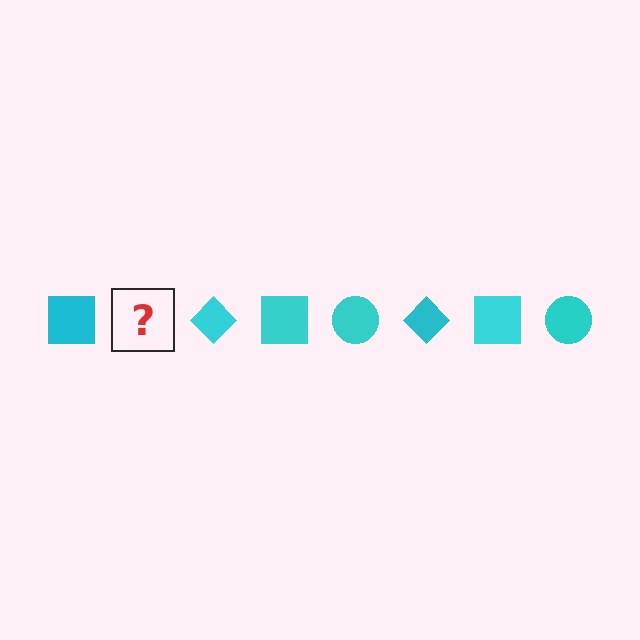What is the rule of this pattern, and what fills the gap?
The rule is that the pattern cycles through square, circle, diamond shapes in cyan. The gap should be filled with a cyan circle.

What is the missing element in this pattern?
The missing element is a cyan circle.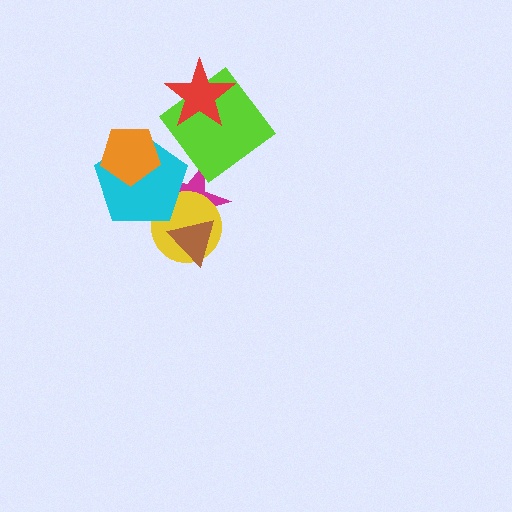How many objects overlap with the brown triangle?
2 objects overlap with the brown triangle.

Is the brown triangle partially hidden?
No, no other shape covers it.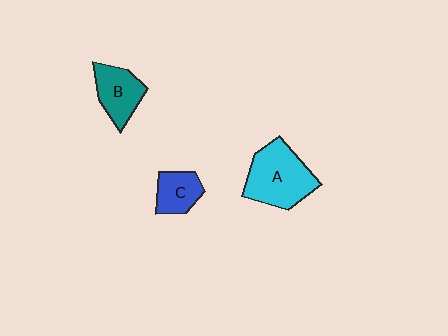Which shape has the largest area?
Shape A (cyan).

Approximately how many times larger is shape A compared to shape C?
Approximately 2.0 times.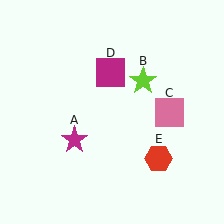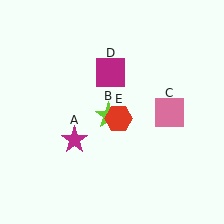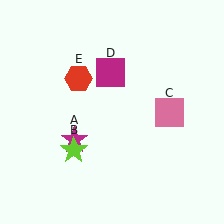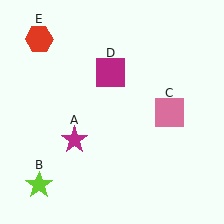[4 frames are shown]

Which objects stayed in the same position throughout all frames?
Magenta star (object A) and pink square (object C) and magenta square (object D) remained stationary.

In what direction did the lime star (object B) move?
The lime star (object B) moved down and to the left.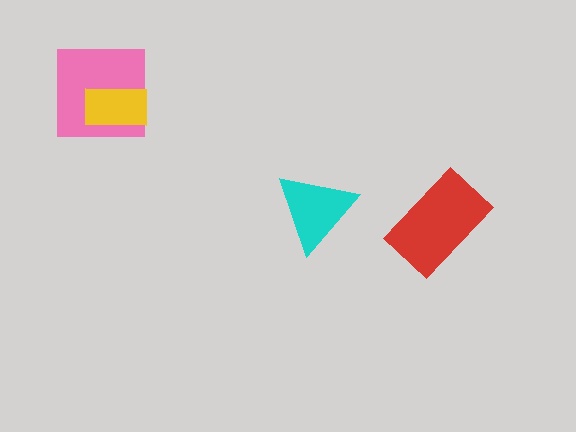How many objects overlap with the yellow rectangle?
1 object overlaps with the yellow rectangle.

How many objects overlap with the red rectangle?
0 objects overlap with the red rectangle.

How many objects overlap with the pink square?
1 object overlaps with the pink square.